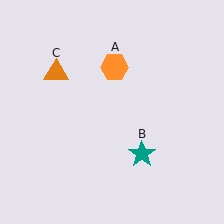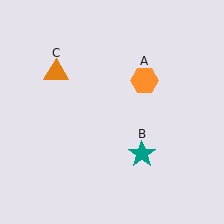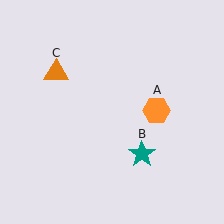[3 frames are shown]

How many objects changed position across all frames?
1 object changed position: orange hexagon (object A).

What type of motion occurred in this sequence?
The orange hexagon (object A) rotated clockwise around the center of the scene.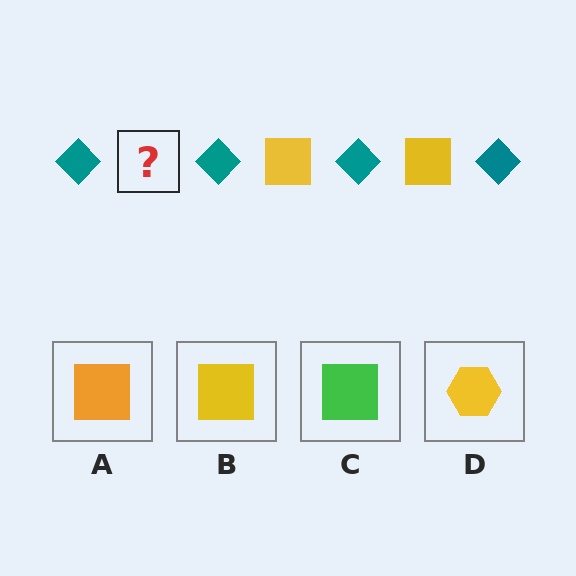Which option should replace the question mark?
Option B.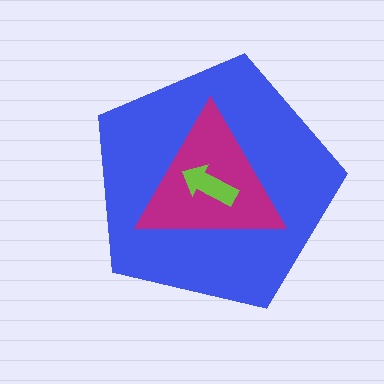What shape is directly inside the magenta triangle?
The lime arrow.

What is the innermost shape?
The lime arrow.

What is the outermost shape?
The blue pentagon.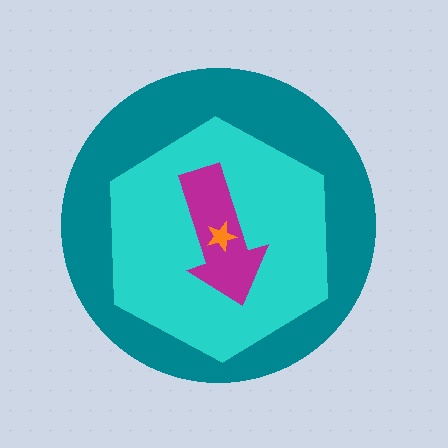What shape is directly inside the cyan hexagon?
The magenta arrow.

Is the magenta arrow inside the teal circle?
Yes.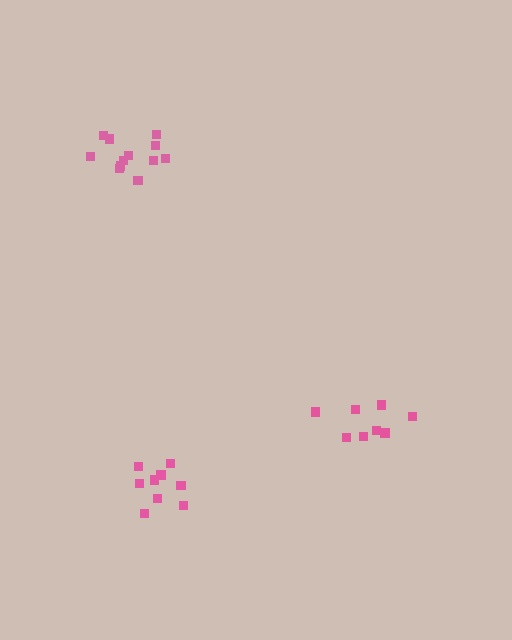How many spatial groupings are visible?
There are 3 spatial groupings.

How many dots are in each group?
Group 1: 12 dots, Group 2: 9 dots, Group 3: 8 dots (29 total).